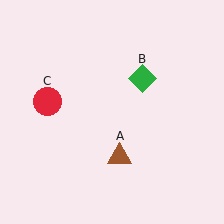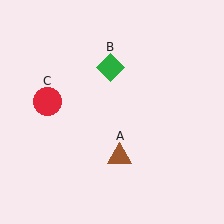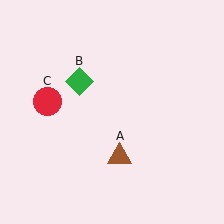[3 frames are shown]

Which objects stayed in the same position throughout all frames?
Brown triangle (object A) and red circle (object C) remained stationary.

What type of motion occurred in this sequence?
The green diamond (object B) rotated counterclockwise around the center of the scene.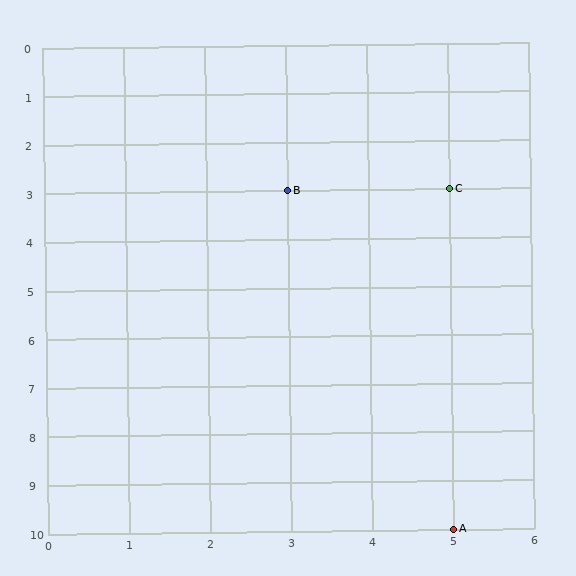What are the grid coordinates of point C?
Point C is at grid coordinates (5, 3).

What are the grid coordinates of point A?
Point A is at grid coordinates (5, 10).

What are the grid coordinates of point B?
Point B is at grid coordinates (3, 3).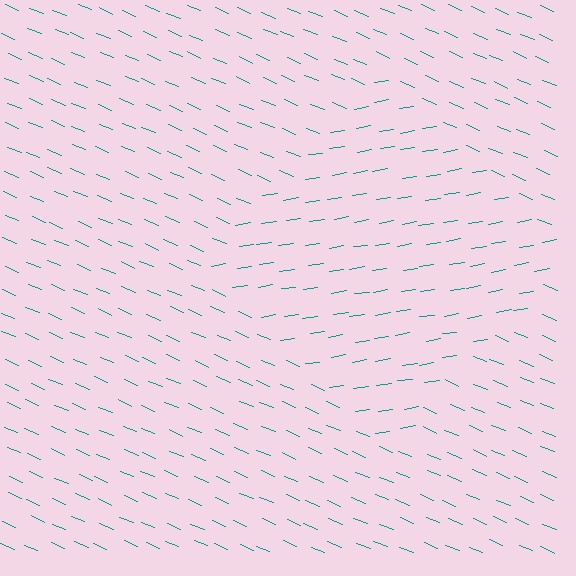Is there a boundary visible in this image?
Yes, there is a texture boundary formed by a change in line orientation.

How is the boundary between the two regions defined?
The boundary is defined purely by a change in line orientation (approximately 32 degrees difference). All lines are the same color and thickness.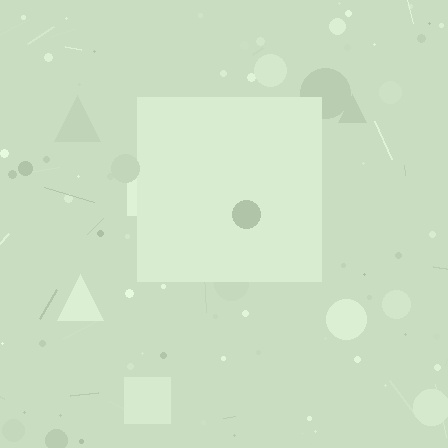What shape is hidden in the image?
A square is hidden in the image.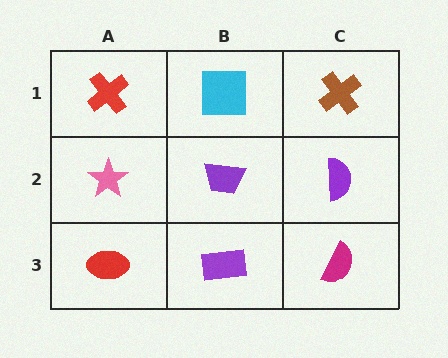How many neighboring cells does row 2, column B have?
4.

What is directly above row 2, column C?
A brown cross.